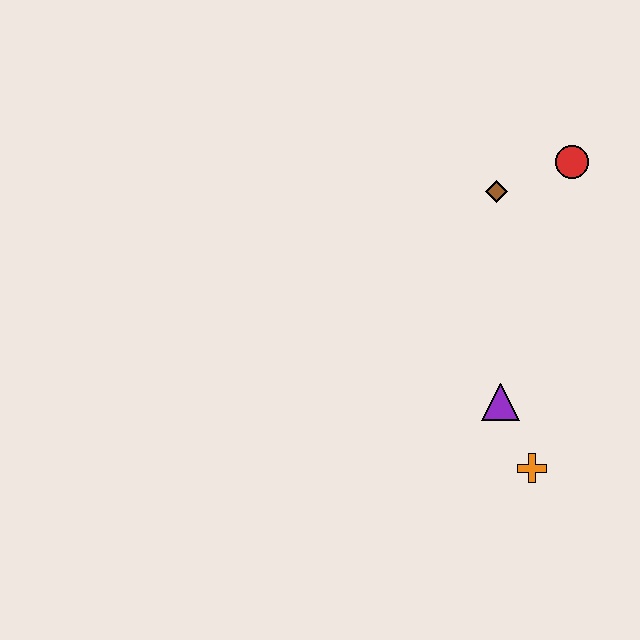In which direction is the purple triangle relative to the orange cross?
The purple triangle is above the orange cross.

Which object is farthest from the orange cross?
The red circle is farthest from the orange cross.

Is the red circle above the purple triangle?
Yes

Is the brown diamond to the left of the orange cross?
Yes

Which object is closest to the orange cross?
The purple triangle is closest to the orange cross.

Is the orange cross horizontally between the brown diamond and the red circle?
Yes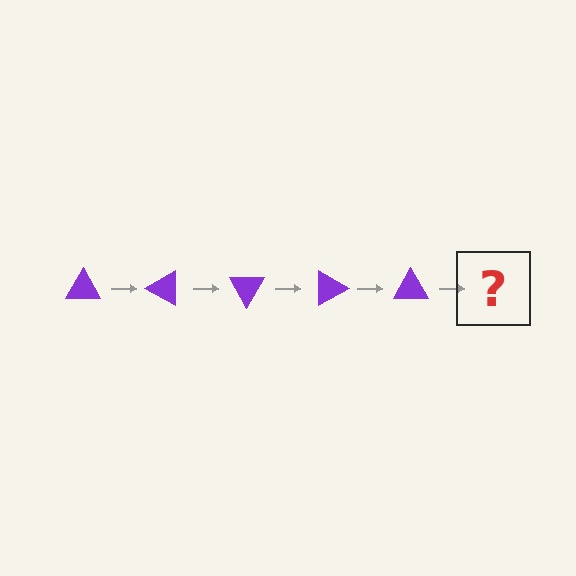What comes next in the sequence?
The next element should be a purple triangle rotated 150 degrees.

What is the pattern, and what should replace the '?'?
The pattern is that the triangle rotates 30 degrees each step. The '?' should be a purple triangle rotated 150 degrees.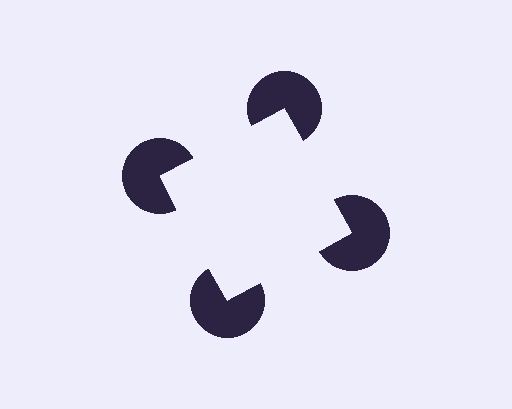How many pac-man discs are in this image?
There are 4 — one at each vertex of the illusory square.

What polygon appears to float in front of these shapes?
An illusory square — its edges are inferred from the aligned wedge cuts in the pac-man discs, not physically drawn.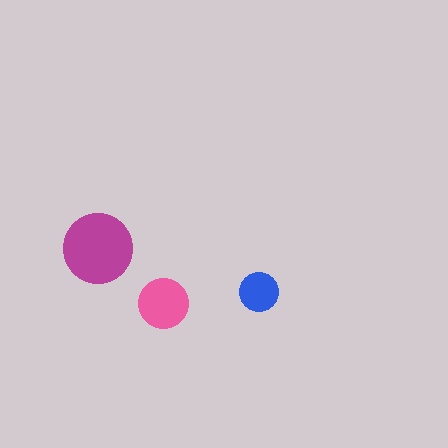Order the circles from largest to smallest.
the magenta one, the pink one, the blue one.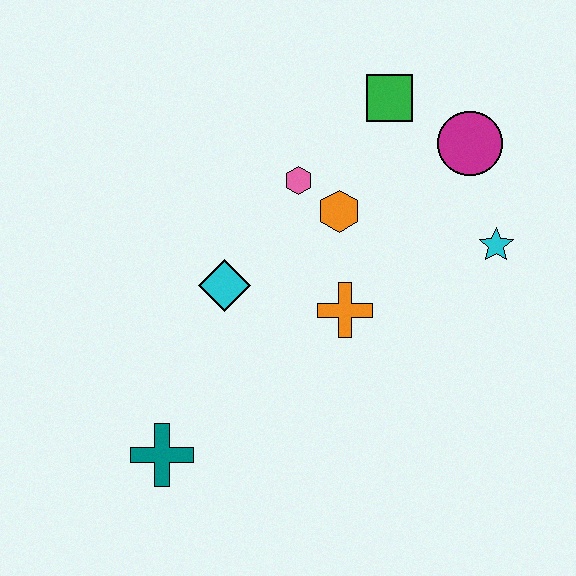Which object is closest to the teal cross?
The cyan diamond is closest to the teal cross.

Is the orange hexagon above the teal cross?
Yes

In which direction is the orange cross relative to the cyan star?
The orange cross is to the left of the cyan star.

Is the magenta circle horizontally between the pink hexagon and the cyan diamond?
No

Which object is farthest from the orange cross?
The teal cross is farthest from the orange cross.